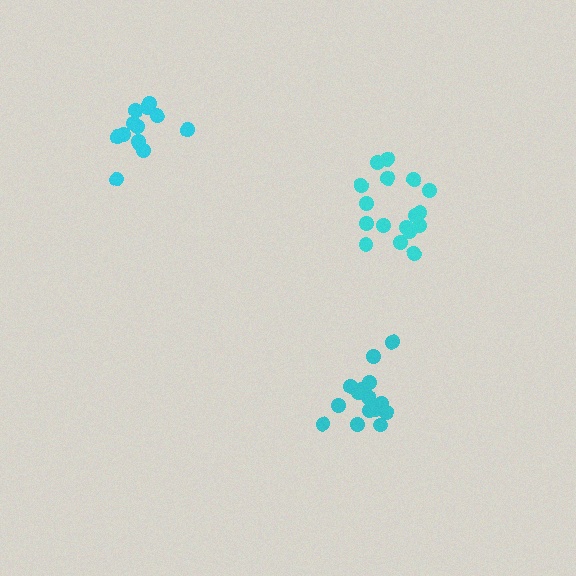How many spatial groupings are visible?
There are 3 spatial groupings.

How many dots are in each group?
Group 1: 17 dots, Group 2: 13 dots, Group 3: 16 dots (46 total).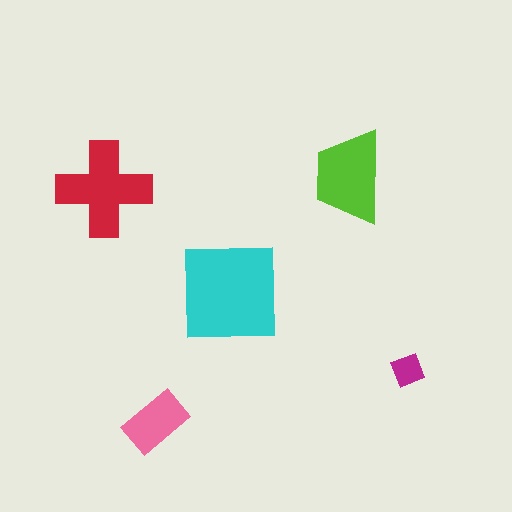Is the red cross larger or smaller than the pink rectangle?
Larger.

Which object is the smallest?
The magenta diamond.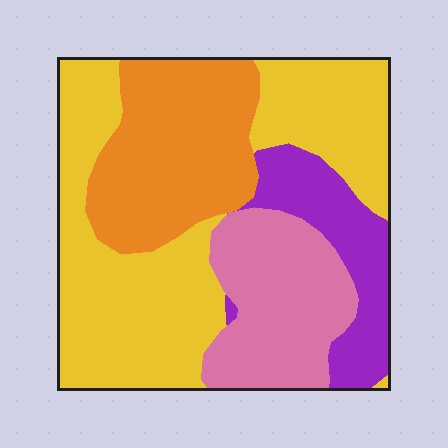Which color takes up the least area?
Purple, at roughly 15%.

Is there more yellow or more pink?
Yellow.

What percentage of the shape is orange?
Orange takes up about one quarter (1/4) of the shape.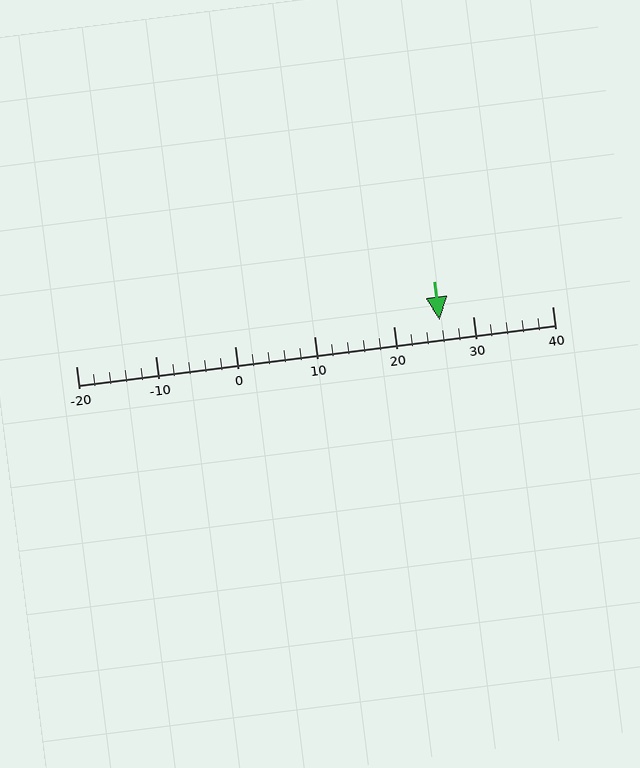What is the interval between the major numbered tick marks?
The major tick marks are spaced 10 units apart.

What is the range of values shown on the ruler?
The ruler shows values from -20 to 40.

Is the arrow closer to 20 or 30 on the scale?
The arrow is closer to 30.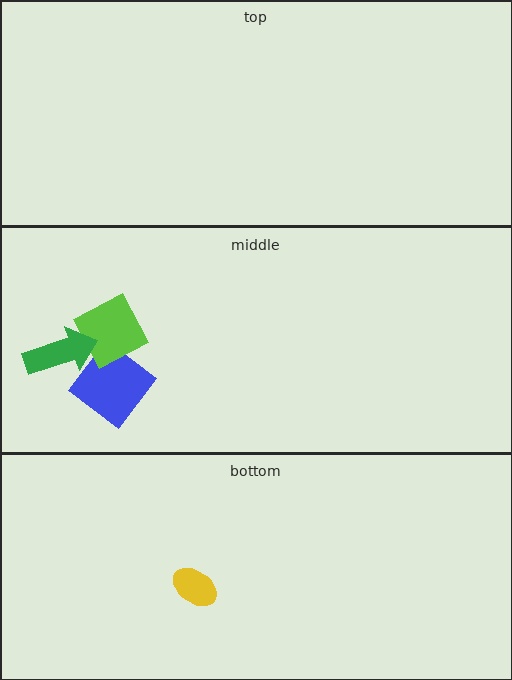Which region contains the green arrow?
The middle region.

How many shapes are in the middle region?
3.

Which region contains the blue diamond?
The middle region.